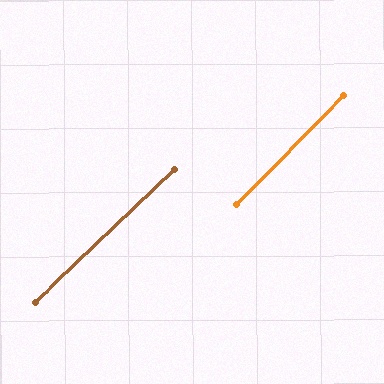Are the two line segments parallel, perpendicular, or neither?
Parallel — their directions differ by only 1.5°.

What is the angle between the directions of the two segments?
Approximately 1 degree.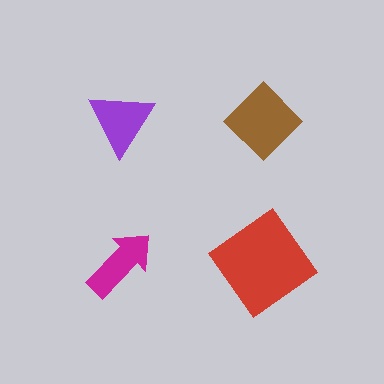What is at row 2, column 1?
A magenta arrow.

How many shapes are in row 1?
2 shapes.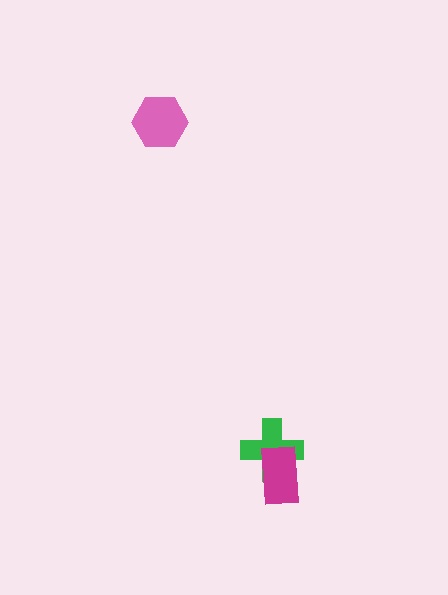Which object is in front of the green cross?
The magenta rectangle is in front of the green cross.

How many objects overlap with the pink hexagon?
0 objects overlap with the pink hexagon.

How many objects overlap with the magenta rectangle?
1 object overlaps with the magenta rectangle.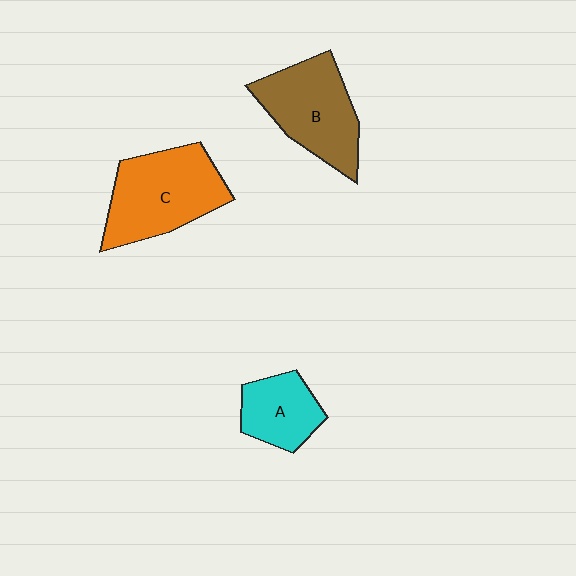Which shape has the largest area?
Shape C (orange).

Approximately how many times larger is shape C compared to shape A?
Approximately 1.8 times.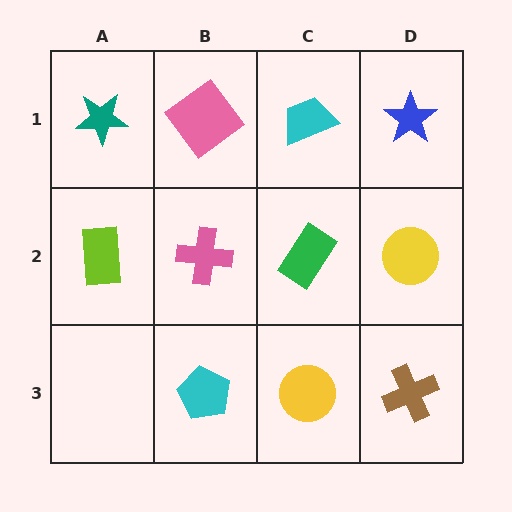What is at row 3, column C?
A yellow circle.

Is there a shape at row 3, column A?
No, that cell is empty.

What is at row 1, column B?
A pink diamond.